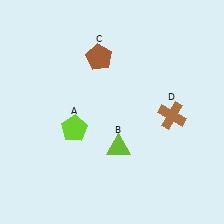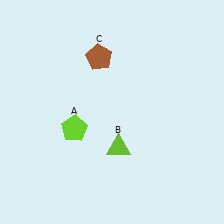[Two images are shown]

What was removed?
The brown cross (D) was removed in Image 2.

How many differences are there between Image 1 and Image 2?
There is 1 difference between the two images.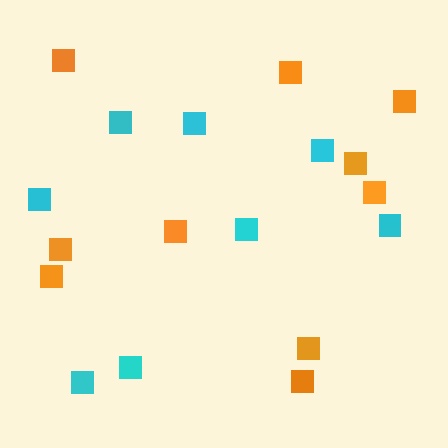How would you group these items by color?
There are 2 groups: one group of orange squares (10) and one group of cyan squares (8).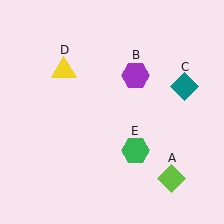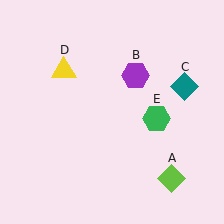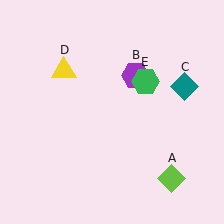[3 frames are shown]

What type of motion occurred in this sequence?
The green hexagon (object E) rotated counterclockwise around the center of the scene.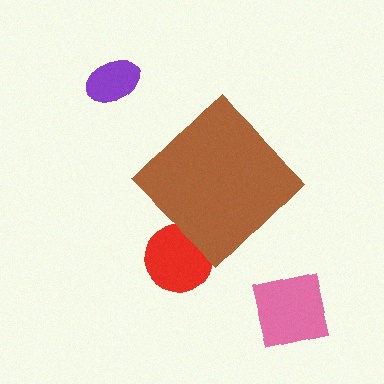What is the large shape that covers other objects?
A brown diamond.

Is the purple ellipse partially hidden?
No, the purple ellipse is fully visible.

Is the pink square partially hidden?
No, the pink square is fully visible.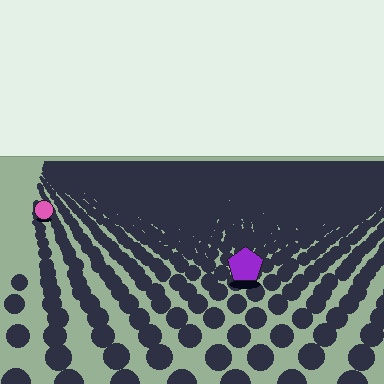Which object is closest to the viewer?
The purple pentagon is closest. The texture marks near it are larger and more spread out.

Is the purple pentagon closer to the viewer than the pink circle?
Yes. The purple pentagon is closer — you can tell from the texture gradient: the ground texture is coarser near it.